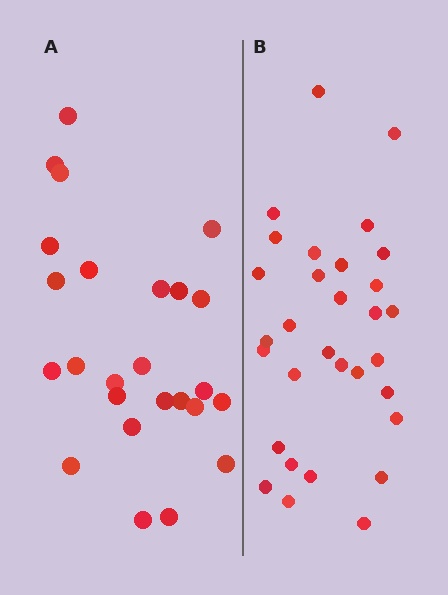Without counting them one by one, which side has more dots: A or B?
Region B (the right region) has more dots.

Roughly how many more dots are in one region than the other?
Region B has about 6 more dots than region A.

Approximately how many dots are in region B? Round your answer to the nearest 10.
About 30 dots. (The exact count is 31, which rounds to 30.)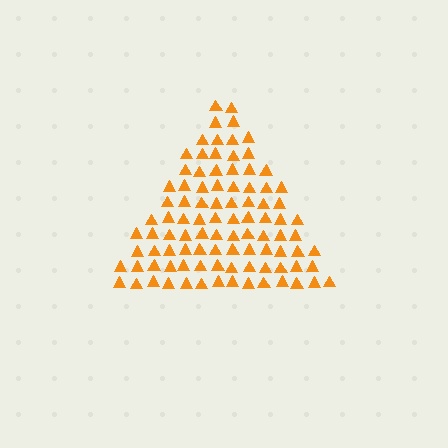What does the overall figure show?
The overall figure shows a triangle.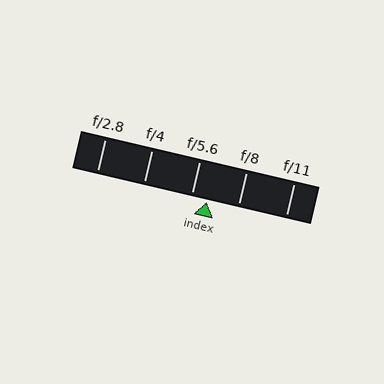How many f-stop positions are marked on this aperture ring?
There are 5 f-stop positions marked.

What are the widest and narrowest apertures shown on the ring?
The widest aperture shown is f/2.8 and the narrowest is f/11.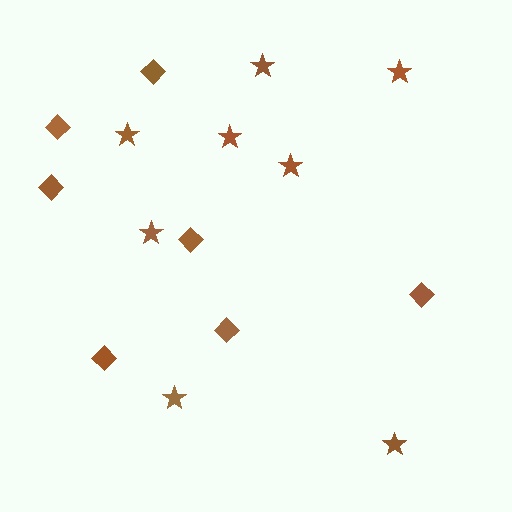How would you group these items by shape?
There are 2 groups: one group of diamonds (7) and one group of stars (8).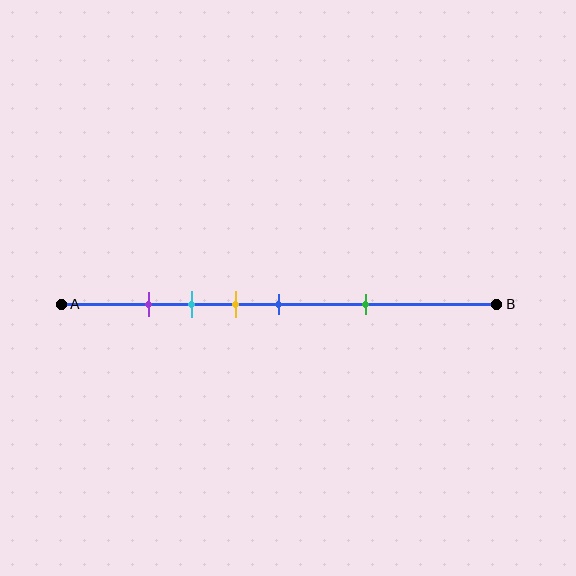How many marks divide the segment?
There are 5 marks dividing the segment.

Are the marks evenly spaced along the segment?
No, the marks are not evenly spaced.